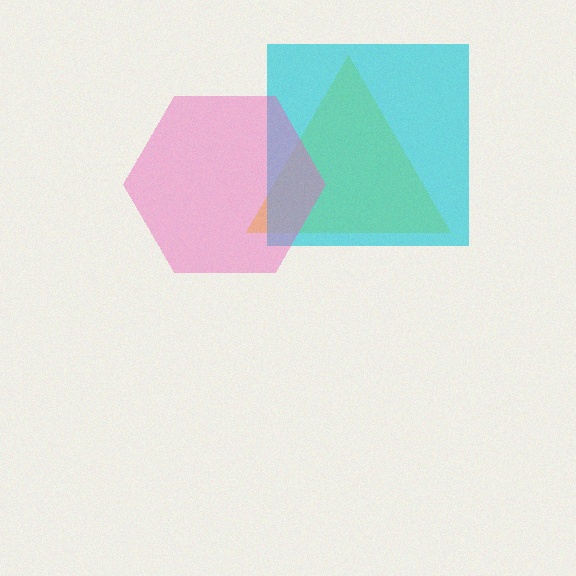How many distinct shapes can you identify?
There are 3 distinct shapes: a yellow triangle, a cyan square, a pink hexagon.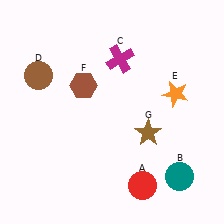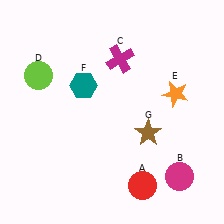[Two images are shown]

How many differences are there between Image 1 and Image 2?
There are 3 differences between the two images.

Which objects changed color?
B changed from teal to magenta. D changed from brown to lime. F changed from brown to teal.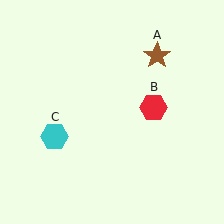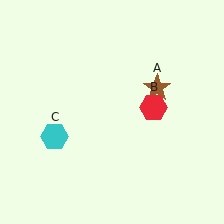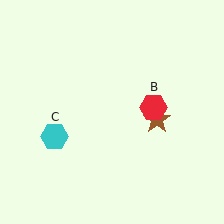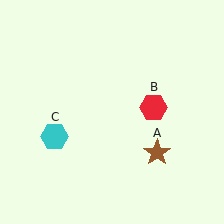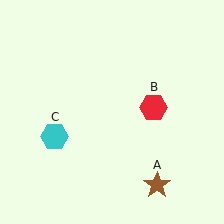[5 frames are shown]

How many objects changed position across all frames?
1 object changed position: brown star (object A).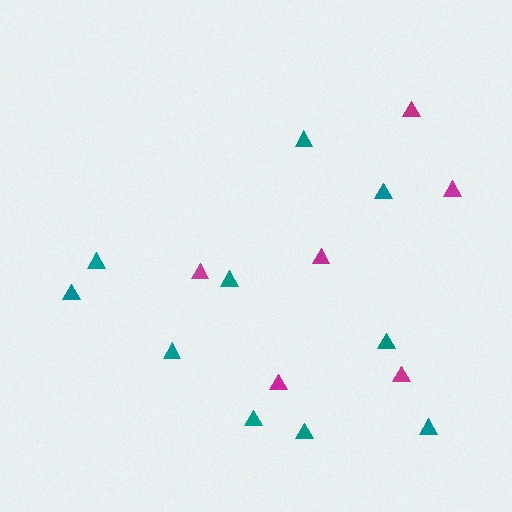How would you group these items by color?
There are 2 groups: one group of teal triangles (10) and one group of magenta triangles (6).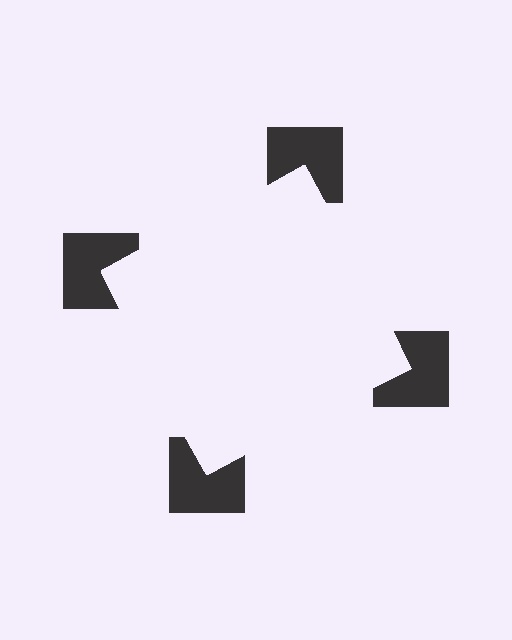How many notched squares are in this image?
There are 4 — one at each vertex of the illusory square.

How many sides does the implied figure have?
4 sides.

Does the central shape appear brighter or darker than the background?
It typically appears slightly brighter than the background, even though no actual brightness change is drawn.